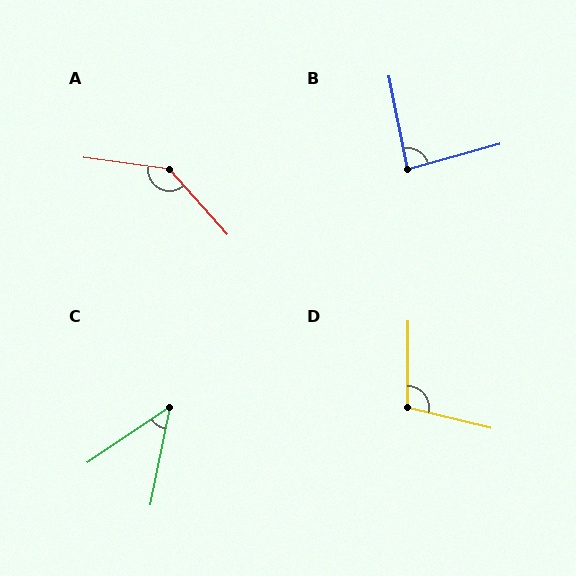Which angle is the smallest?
C, at approximately 45 degrees.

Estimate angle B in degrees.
Approximately 86 degrees.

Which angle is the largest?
A, at approximately 140 degrees.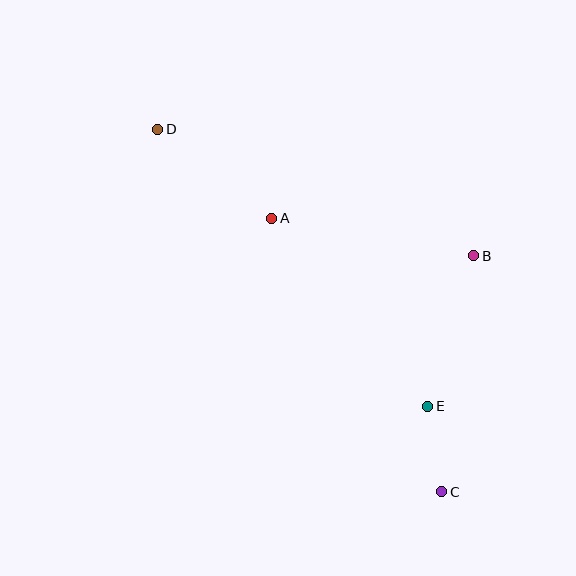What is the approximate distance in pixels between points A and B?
The distance between A and B is approximately 205 pixels.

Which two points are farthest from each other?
Points C and D are farthest from each other.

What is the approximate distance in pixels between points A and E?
The distance between A and E is approximately 244 pixels.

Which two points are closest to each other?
Points C and E are closest to each other.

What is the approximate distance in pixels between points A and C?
The distance between A and C is approximately 322 pixels.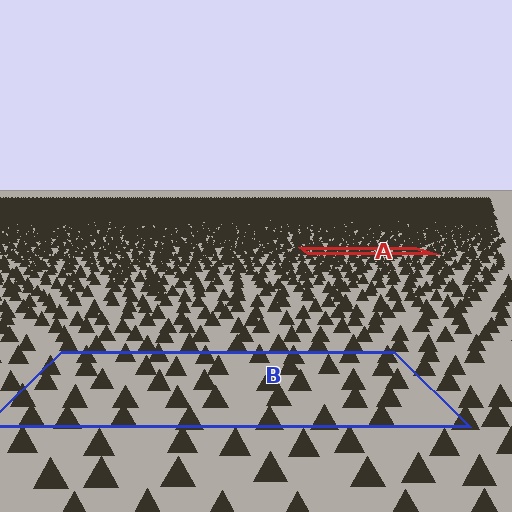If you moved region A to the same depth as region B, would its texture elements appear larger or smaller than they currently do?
They would appear larger. At a closer depth, the same texture elements are projected at a bigger on-screen size.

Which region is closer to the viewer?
Region B is closer. The texture elements there are larger and more spread out.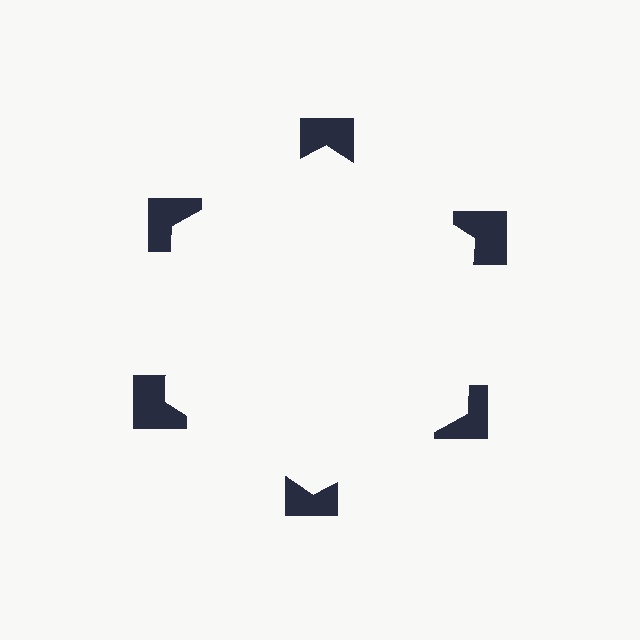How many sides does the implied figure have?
6 sides.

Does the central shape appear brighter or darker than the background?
It typically appears slightly brighter than the background, even though no actual brightness change is drawn.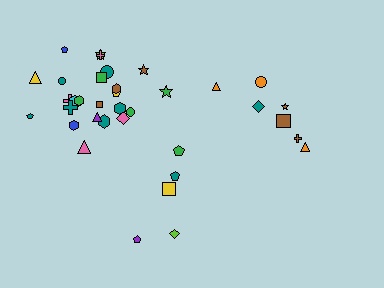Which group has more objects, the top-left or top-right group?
The top-left group.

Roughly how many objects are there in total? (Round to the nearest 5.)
Roughly 35 objects in total.